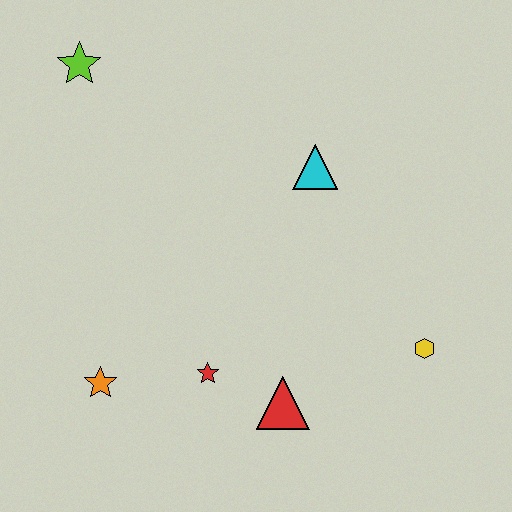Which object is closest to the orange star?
The red star is closest to the orange star.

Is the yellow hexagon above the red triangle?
Yes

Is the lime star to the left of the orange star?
Yes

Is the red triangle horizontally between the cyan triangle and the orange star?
Yes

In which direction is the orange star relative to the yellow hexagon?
The orange star is to the left of the yellow hexagon.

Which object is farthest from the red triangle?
The lime star is farthest from the red triangle.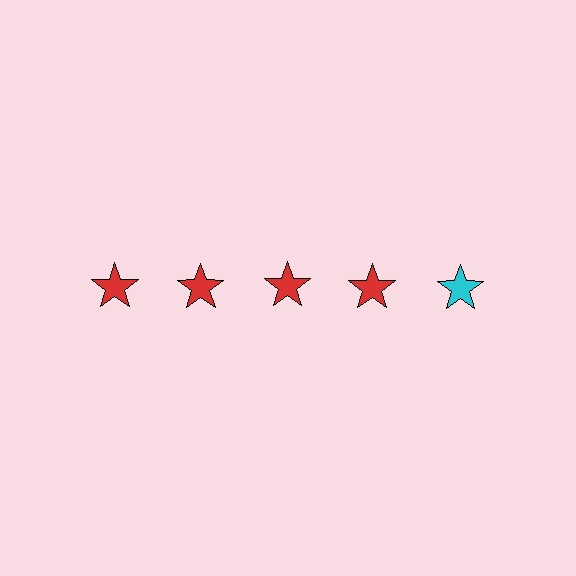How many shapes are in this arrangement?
There are 5 shapes arranged in a grid pattern.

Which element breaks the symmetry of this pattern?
The cyan star in the top row, rightmost column breaks the symmetry. All other shapes are red stars.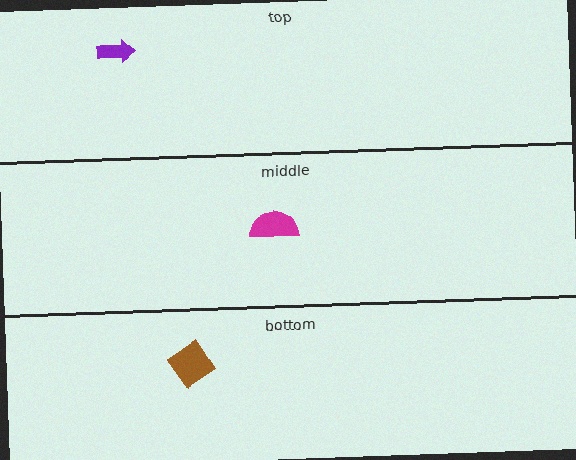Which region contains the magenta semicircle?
The middle region.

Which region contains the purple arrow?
The top region.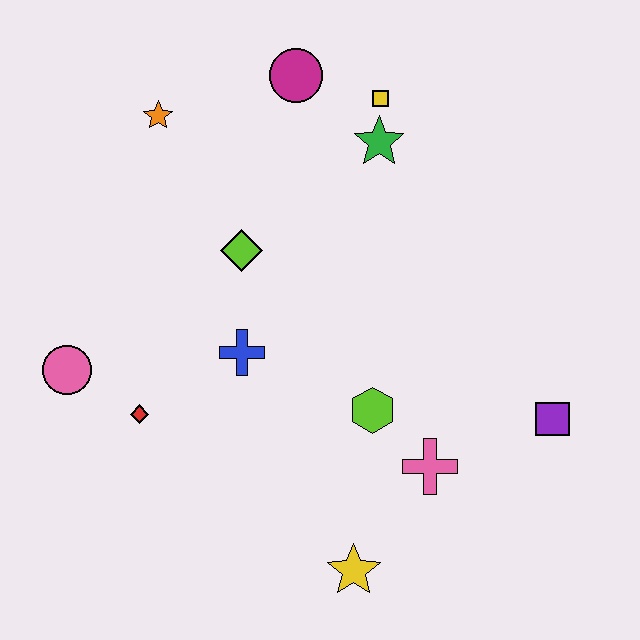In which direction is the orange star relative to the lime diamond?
The orange star is above the lime diamond.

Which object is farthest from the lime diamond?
The purple square is farthest from the lime diamond.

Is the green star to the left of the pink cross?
Yes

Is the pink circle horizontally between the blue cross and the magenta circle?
No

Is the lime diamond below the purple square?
No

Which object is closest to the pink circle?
The red diamond is closest to the pink circle.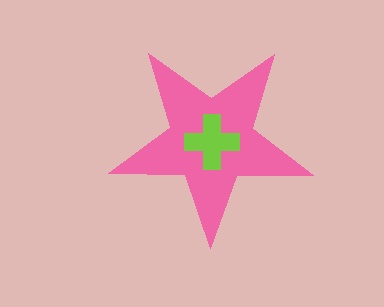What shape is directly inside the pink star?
The lime cross.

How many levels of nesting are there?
2.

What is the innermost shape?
The lime cross.